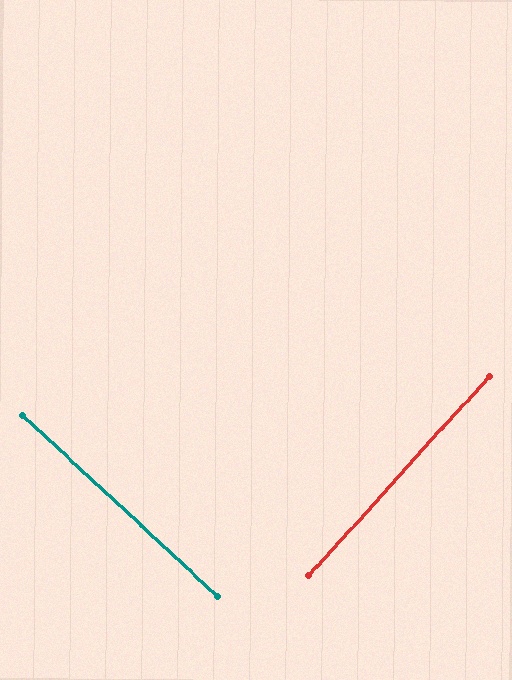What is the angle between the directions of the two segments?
Approximately 89 degrees.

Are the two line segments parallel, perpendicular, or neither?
Perpendicular — they meet at approximately 89°.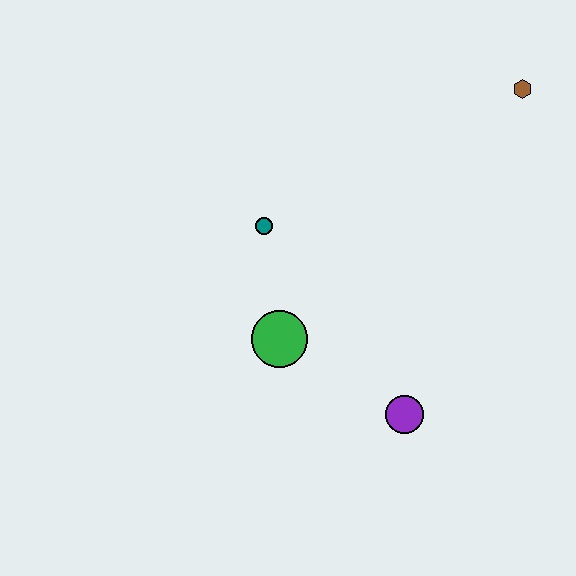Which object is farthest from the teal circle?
The brown hexagon is farthest from the teal circle.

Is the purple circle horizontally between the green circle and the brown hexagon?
Yes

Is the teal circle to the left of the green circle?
Yes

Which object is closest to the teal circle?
The green circle is closest to the teal circle.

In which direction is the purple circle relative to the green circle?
The purple circle is to the right of the green circle.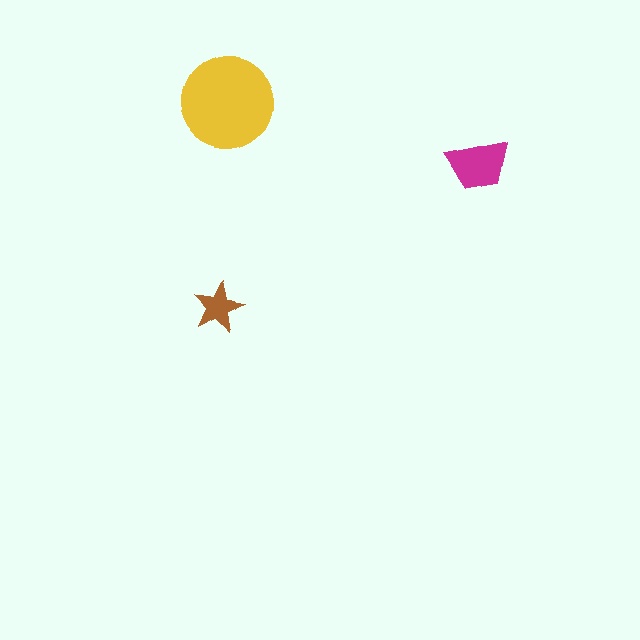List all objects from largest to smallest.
The yellow circle, the magenta trapezoid, the brown star.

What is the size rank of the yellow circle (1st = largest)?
1st.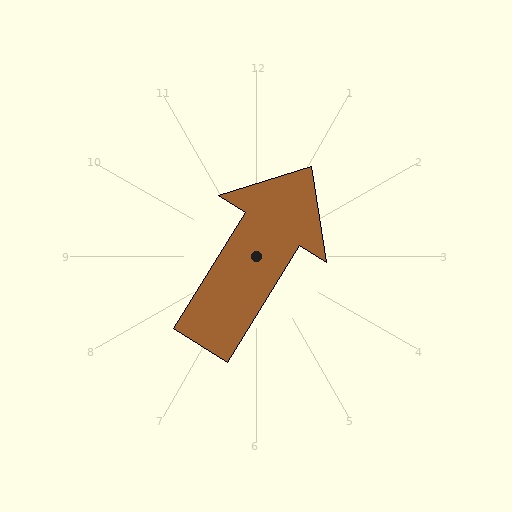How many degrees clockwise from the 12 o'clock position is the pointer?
Approximately 32 degrees.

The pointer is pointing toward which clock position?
Roughly 1 o'clock.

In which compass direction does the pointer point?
Northeast.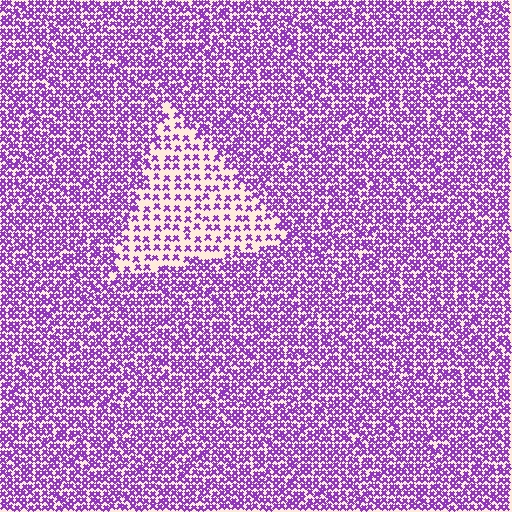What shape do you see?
I see a triangle.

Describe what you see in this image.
The image contains small purple elements arranged at two different densities. A triangle-shaped region is visible where the elements are less densely packed than the surrounding area.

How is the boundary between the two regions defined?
The boundary is defined by a change in element density (approximately 2.2x ratio). All elements are the same color, size, and shape.